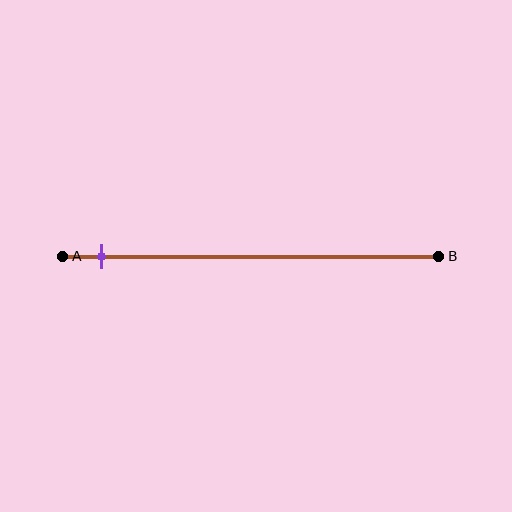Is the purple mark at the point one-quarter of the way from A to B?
No, the mark is at about 10% from A, not at the 25% one-quarter point.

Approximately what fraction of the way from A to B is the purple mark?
The purple mark is approximately 10% of the way from A to B.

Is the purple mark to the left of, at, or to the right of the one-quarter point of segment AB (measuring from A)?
The purple mark is to the left of the one-quarter point of segment AB.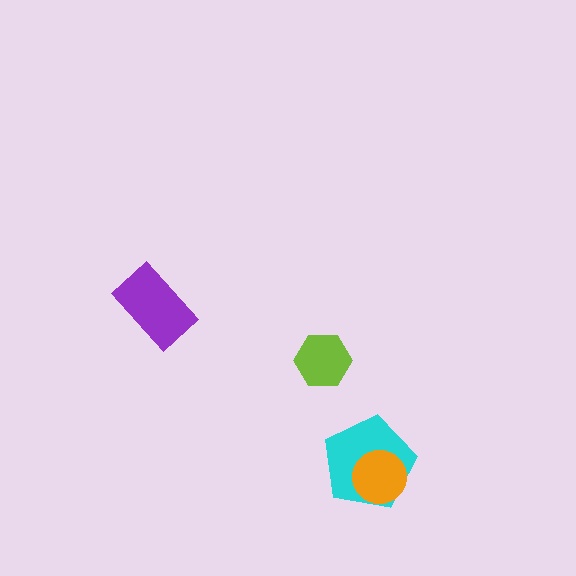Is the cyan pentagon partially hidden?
Yes, it is partially covered by another shape.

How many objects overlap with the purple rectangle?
0 objects overlap with the purple rectangle.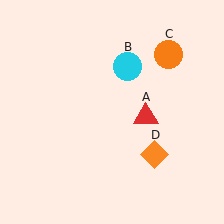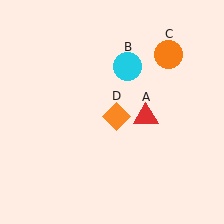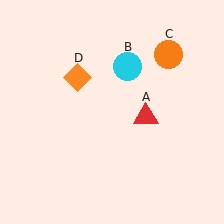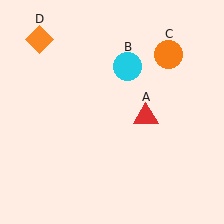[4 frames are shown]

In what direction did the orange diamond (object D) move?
The orange diamond (object D) moved up and to the left.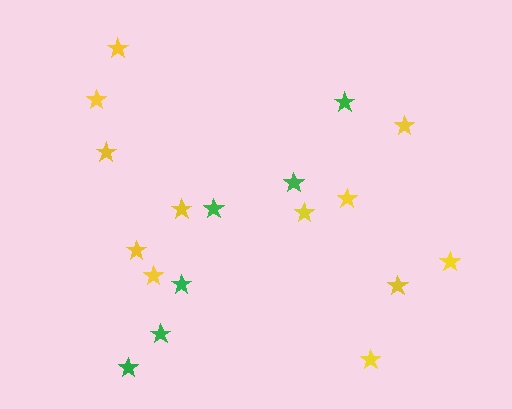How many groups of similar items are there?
There are 2 groups: one group of green stars (6) and one group of yellow stars (12).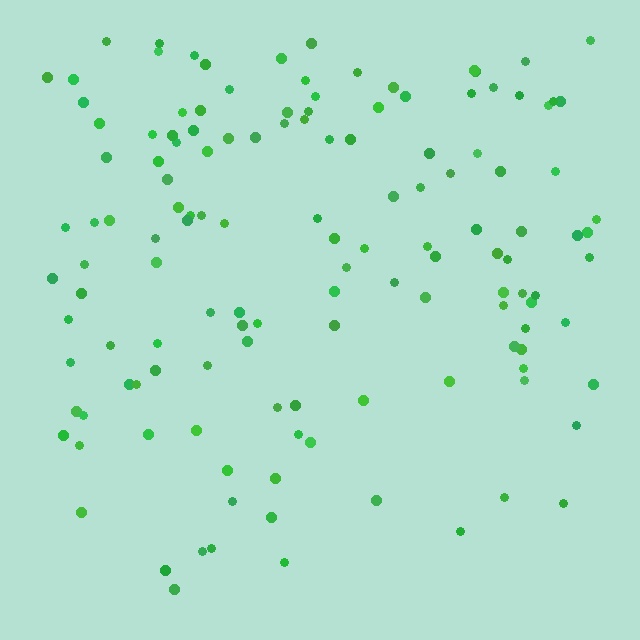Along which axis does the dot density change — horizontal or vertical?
Vertical.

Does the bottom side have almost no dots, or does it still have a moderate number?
Still a moderate number, just noticeably fewer than the top.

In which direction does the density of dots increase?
From bottom to top, with the top side densest.